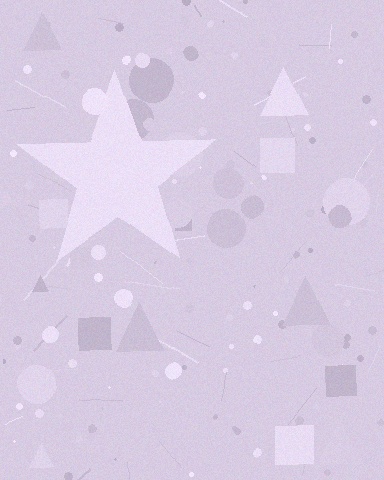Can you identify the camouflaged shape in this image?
The camouflaged shape is a star.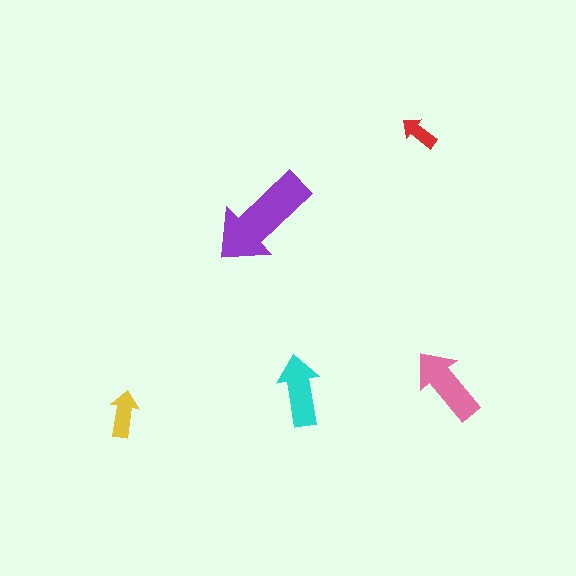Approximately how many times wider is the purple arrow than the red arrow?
About 3 times wider.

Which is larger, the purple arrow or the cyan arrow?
The purple one.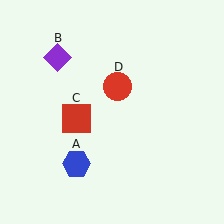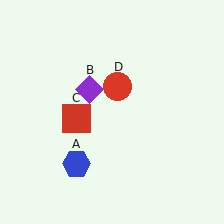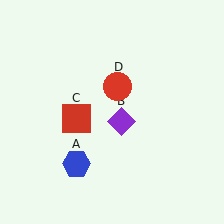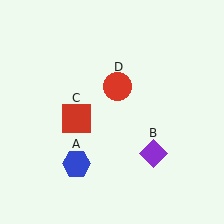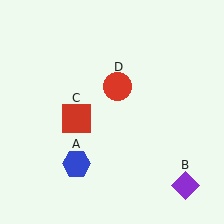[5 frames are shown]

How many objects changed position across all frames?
1 object changed position: purple diamond (object B).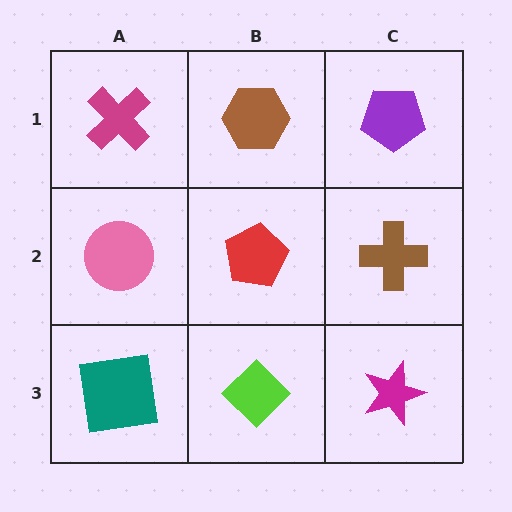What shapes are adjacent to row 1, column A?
A pink circle (row 2, column A), a brown hexagon (row 1, column B).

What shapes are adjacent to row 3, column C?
A brown cross (row 2, column C), a lime diamond (row 3, column B).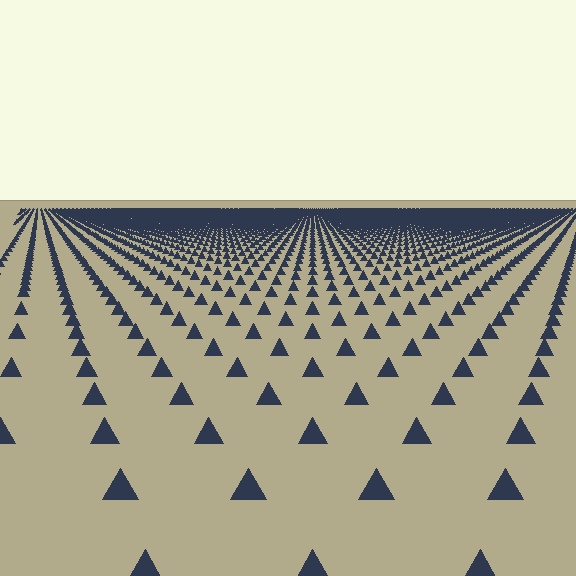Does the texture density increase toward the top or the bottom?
Density increases toward the top.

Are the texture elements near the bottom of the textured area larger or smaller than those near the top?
Larger. Near the bottom, elements are closer to the viewer and appear at a bigger on-screen size.